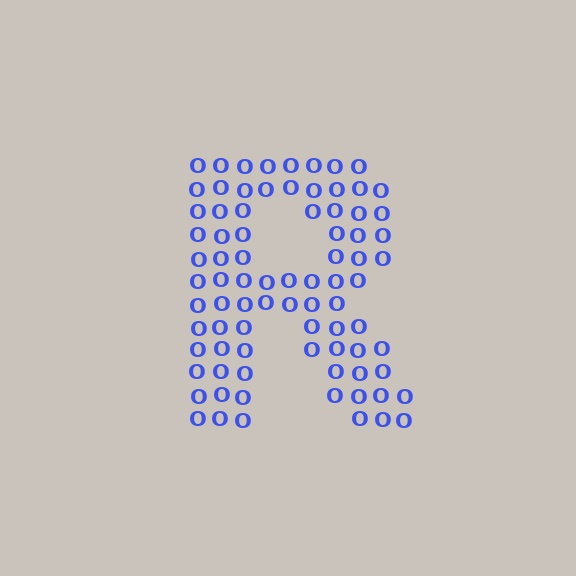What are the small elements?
The small elements are letter O's.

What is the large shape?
The large shape is the letter R.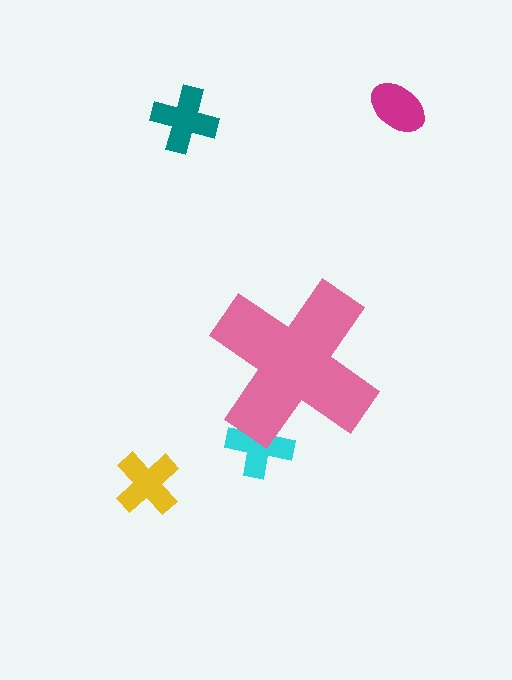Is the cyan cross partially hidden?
Yes, the cyan cross is partially hidden behind the pink cross.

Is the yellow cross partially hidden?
No, the yellow cross is fully visible.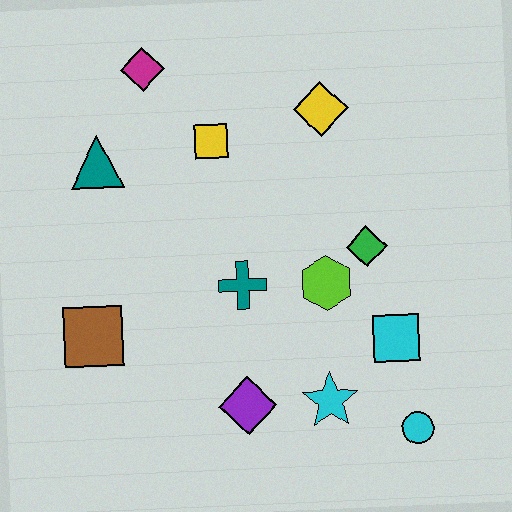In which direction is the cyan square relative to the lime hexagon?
The cyan square is to the right of the lime hexagon.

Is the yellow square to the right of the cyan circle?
No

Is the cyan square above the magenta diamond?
No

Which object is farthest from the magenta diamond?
The cyan circle is farthest from the magenta diamond.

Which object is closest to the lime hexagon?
The green diamond is closest to the lime hexagon.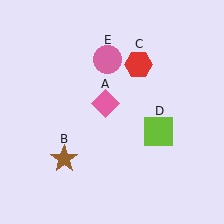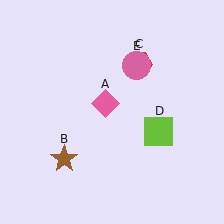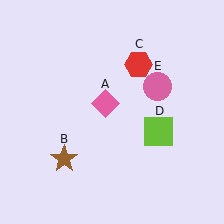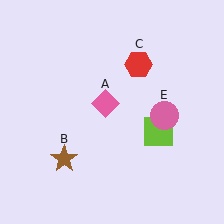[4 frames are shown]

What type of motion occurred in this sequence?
The pink circle (object E) rotated clockwise around the center of the scene.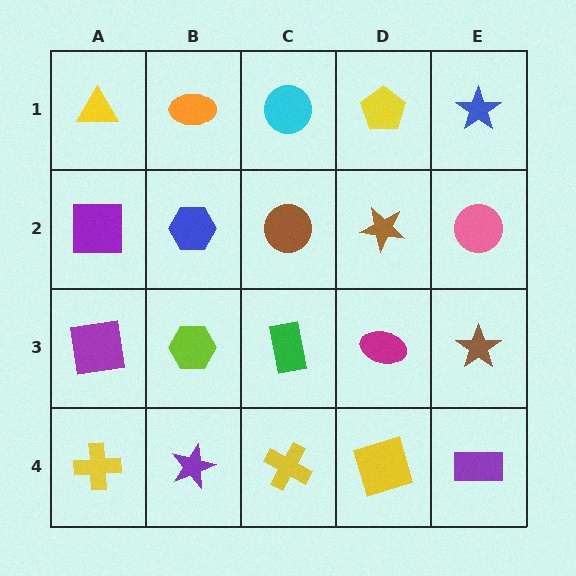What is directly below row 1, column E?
A pink circle.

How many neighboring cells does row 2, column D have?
4.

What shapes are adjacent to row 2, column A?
A yellow triangle (row 1, column A), a purple square (row 3, column A), a blue hexagon (row 2, column B).